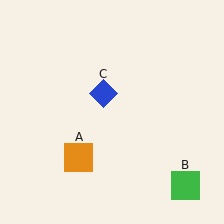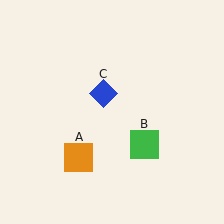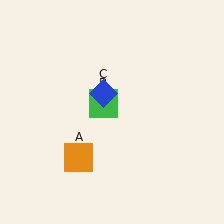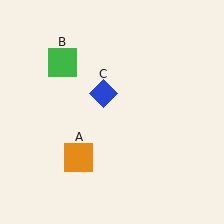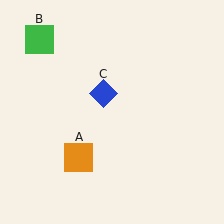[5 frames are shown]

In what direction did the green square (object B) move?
The green square (object B) moved up and to the left.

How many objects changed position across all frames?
1 object changed position: green square (object B).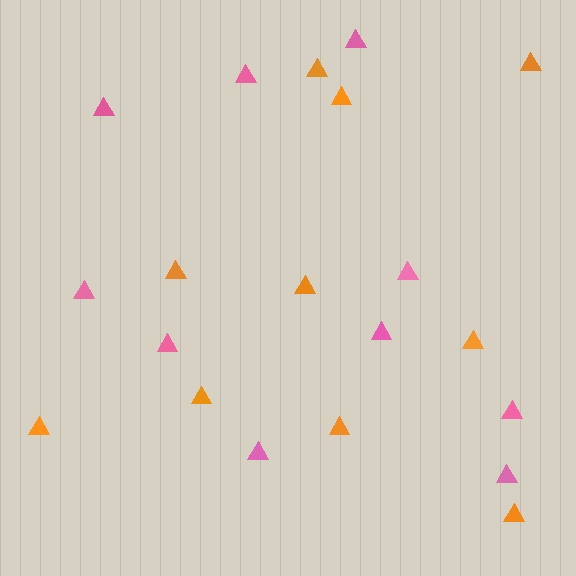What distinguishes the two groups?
There are 2 groups: one group of orange triangles (10) and one group of pink triangles (10).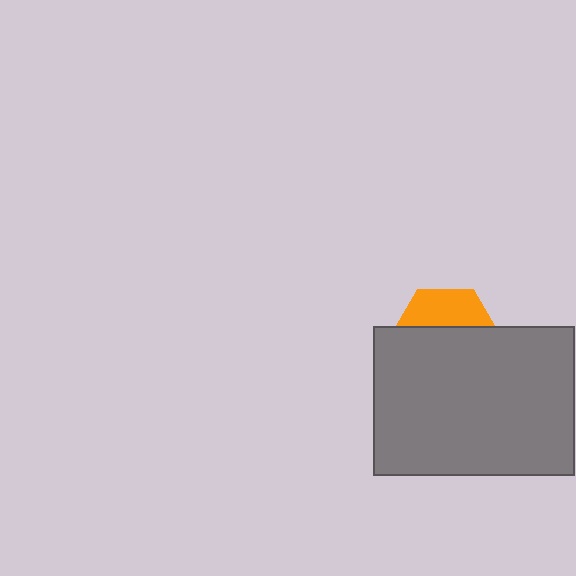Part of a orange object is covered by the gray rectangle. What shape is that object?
It is a hexagon.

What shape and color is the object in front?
The object in front is a gray rectangle.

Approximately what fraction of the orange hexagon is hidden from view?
Roughly 66% of the orange hexagon is hidden behind the gray rectangle.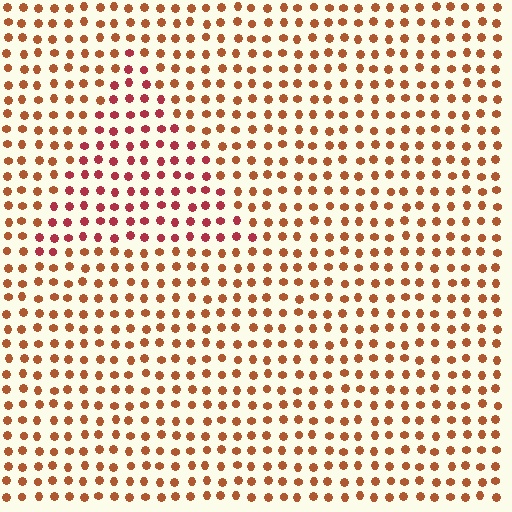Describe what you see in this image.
The image is filled with small brown elements in a uniform arrangement. A triangle-shaped region is visible where the elements are tinted to a slightly different hue, forming a subtle color boundary.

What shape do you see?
I see a triangle.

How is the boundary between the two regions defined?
The boundary is defined purely by a slight shift in hue (about 30 degrees). Spacing, size, and orientation are identical on both sides.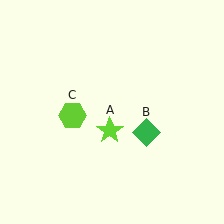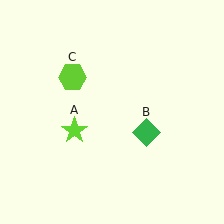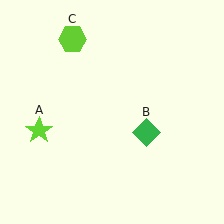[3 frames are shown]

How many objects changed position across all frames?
2 objects changed position: lime star (object A), lime hexagon (object C).